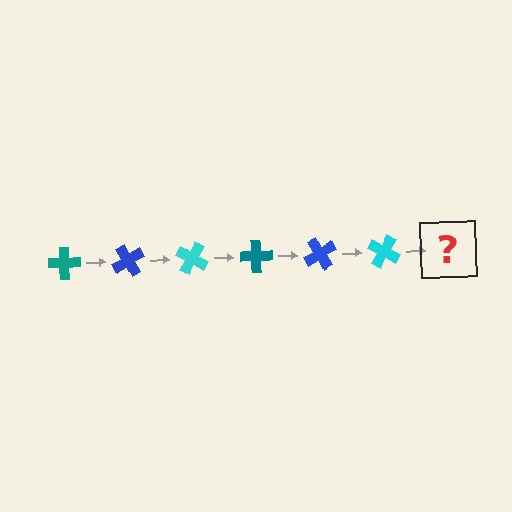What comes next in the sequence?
The next element should be a teal cross, rotated 360 degrees from the start.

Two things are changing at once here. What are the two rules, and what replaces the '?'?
The two rules are that it rotates 60 degrees each step and the color cycles through teal, blue, and cyan. The '?' should be a teal cross, rotated 360 degrees from the start.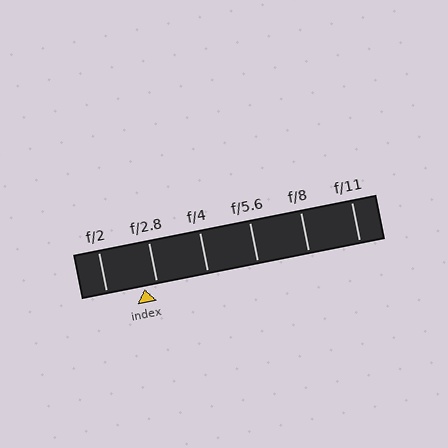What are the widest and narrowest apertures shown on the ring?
The widest aperture shown is f/2 and the narrowest is f/11.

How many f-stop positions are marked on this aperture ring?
There are 6 f-stop positions marked.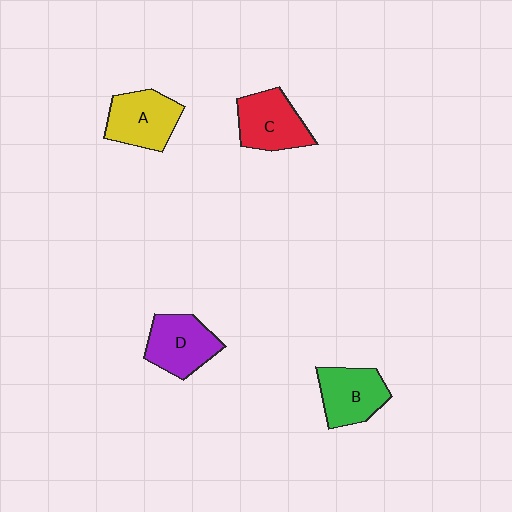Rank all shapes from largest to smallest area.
From largest to smallest: A (yellow), D (purple), C (red), B (green).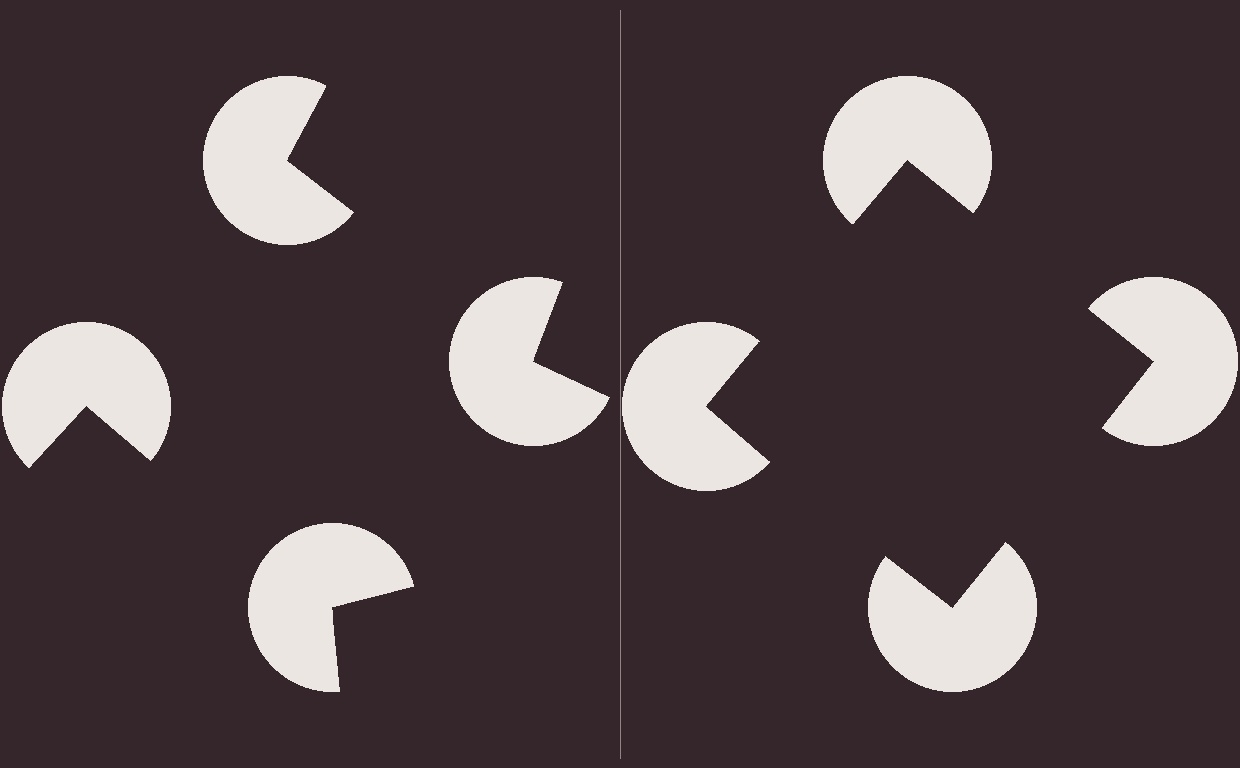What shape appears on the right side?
An illusory square.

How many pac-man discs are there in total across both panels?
8 — 4 on each side.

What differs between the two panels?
The pac-man discs are positioned identically on both sides; only the wedge orientations differ. On the right they align to a square; on the left they are misaligned.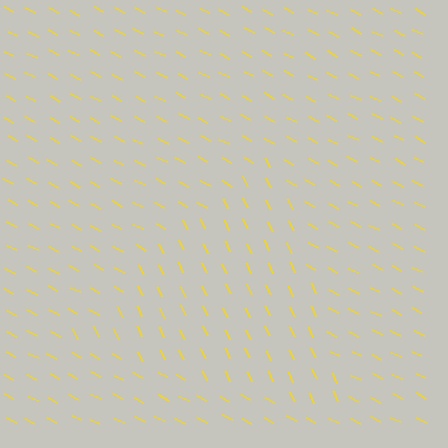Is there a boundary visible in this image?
Yes, there is a texture boundary formed by a change in line orientation.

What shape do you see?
I see a triangle.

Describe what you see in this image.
The image is filled with small yellow line segments. A triangle region in the image has lines oriented differently from the surrounding lines, creating a visible texture boundary.